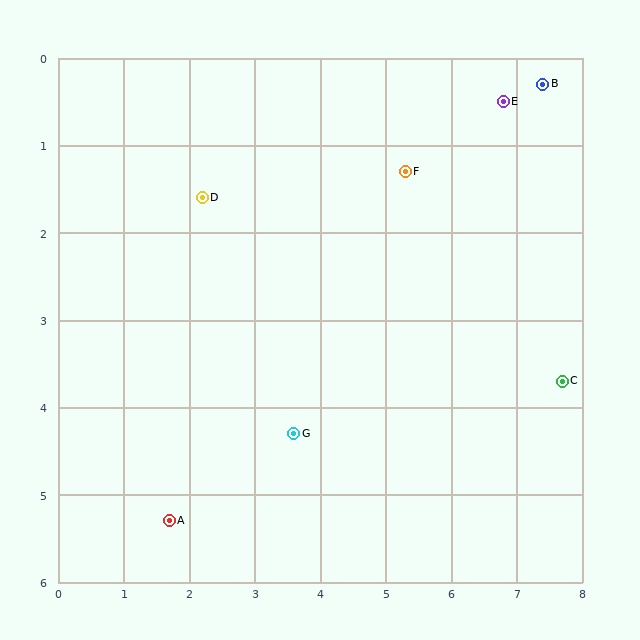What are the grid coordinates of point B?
Point B is at approximately (7.4, 0.3).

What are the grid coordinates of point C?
Point C is at approximately (7.7, 3.7).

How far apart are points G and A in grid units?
Points G and A are about 2.1 grid units apart.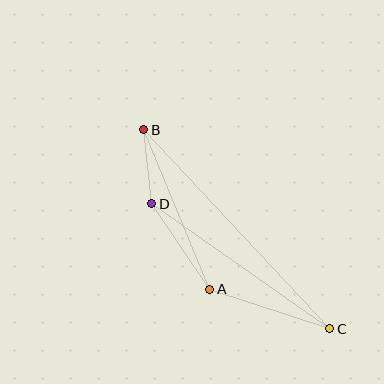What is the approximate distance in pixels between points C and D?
The distance between C and D is approximately 218 pixels.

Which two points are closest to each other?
Points B and D are closest to each other.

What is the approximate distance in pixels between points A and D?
The distance between A and D is approximately 103 pixels.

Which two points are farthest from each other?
Points B and C are farthest from each other.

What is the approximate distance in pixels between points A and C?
The distance between A and C is approximately 126 pixels.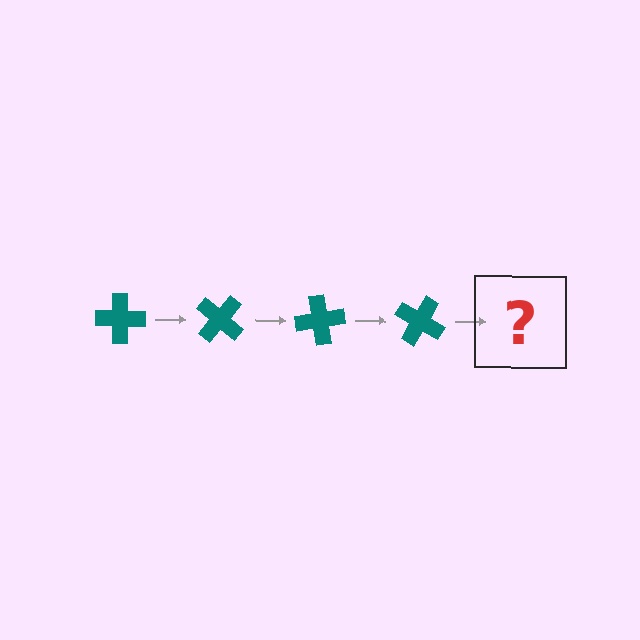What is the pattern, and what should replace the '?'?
The pattern is that the cross rotates 40 degrees each step. The '?' should be a teal cross rotated 160 degrees.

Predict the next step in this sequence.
The next step is a teal cross rotated 160 degrees.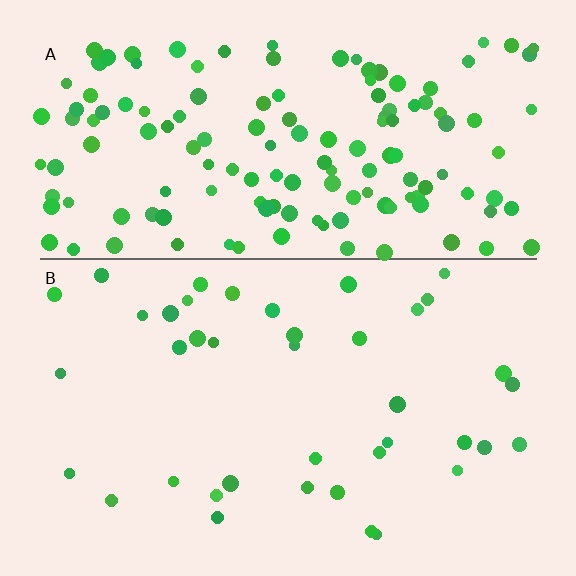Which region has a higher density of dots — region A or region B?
A (the top).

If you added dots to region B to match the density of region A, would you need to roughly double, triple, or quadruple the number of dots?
Approximately quadruple.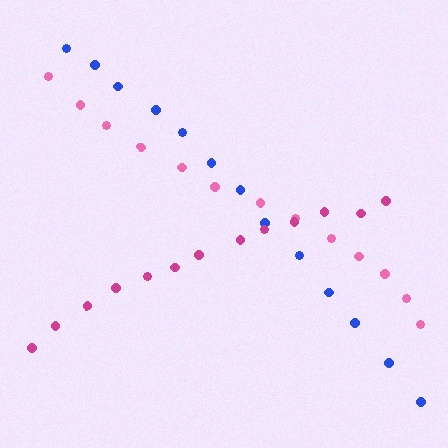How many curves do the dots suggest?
There are 3 distinct paths.